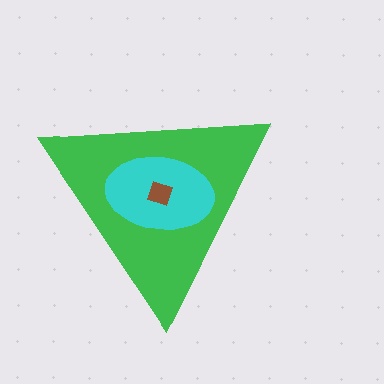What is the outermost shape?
The green triangle.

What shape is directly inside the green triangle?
The cyan ellipse.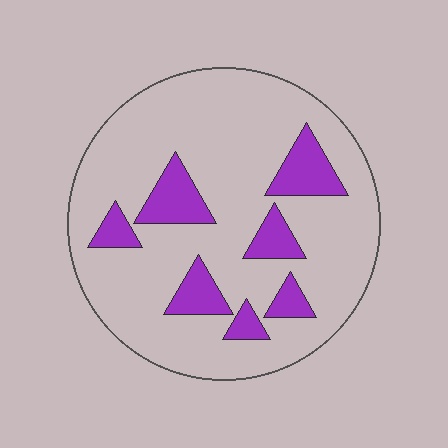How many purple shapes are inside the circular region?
7.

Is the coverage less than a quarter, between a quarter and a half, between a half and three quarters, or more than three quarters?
Less than a quarter.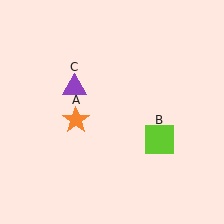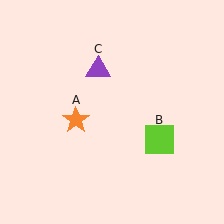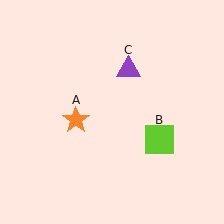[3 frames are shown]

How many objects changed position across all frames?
1 object changed position: purple triangle (object C).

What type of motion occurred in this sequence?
The purple triangle (object C) rotated clockwise around the center of the scene.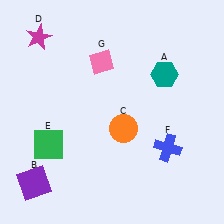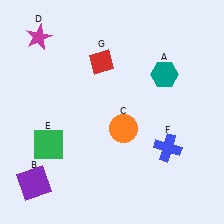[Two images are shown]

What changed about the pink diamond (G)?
In Image 1, G is pink. In Image 2, it changed to red.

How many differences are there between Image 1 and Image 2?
There is 1 difference between the two images.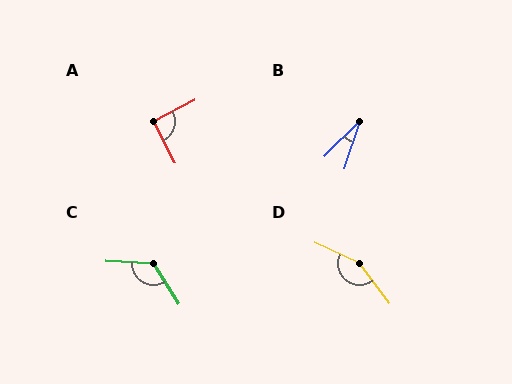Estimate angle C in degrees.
Approximately 125 degrees.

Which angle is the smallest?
B, at approximately 27 degrees.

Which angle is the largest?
D, at approximately 152 degrees.